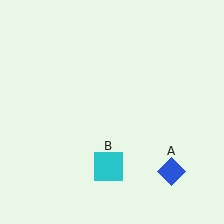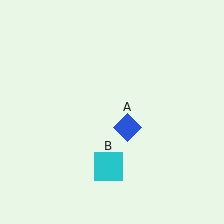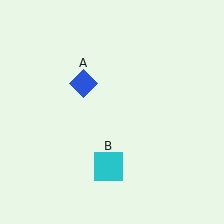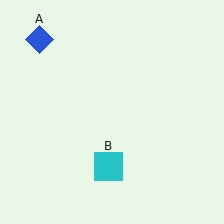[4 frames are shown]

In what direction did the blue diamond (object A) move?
The blue diamond (object A) moved up and to the left.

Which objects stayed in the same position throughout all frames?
Cyan square (object B) remained stationary.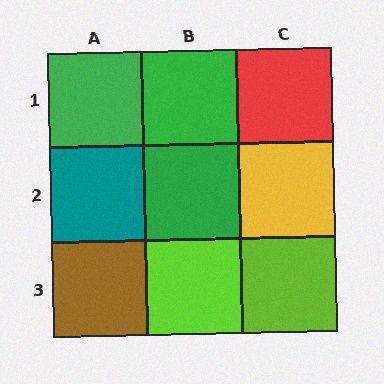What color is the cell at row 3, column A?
Brown.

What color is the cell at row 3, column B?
Lime.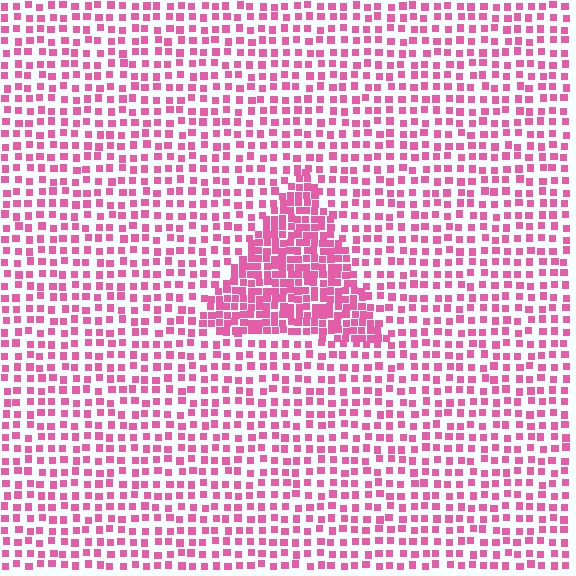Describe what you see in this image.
The image contains small pink elements arranged at two different densities. A triangle-shaped region is visible where the elements are more densely packed than the surrounding area.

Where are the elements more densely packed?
The elements are more densely packed inside the triangle boundary.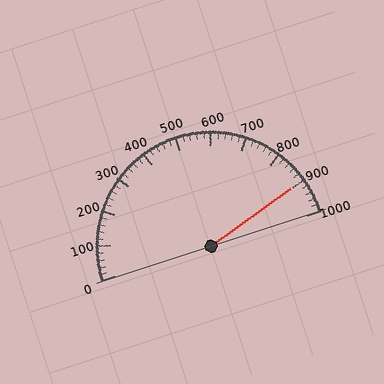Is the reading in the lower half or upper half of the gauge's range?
The reading is in the upper half of the range (0 to 1000).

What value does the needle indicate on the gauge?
The needle indicates approximately 900.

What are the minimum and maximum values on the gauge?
The gauge ranges from 0 to 1000.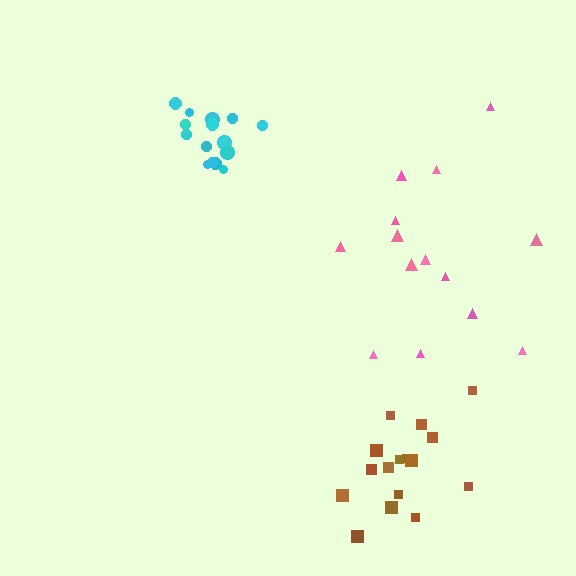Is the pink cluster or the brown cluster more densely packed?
Brown.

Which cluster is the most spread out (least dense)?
Pink.